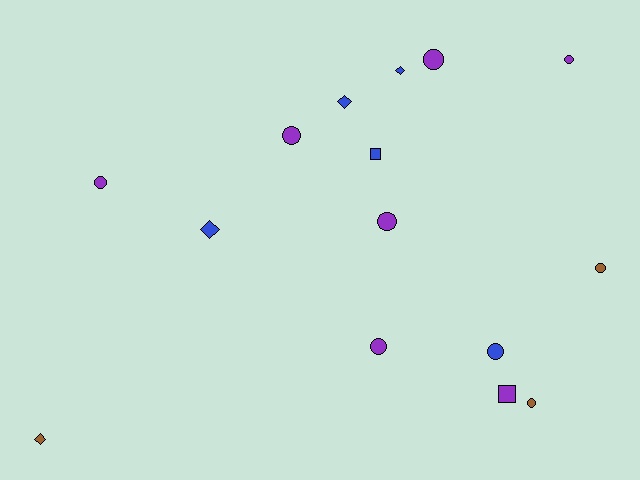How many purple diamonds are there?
There are no purple diamonds.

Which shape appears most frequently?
Circle, with 9 objects.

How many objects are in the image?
There are 15 objects.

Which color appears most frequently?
Purple, with 7 objects.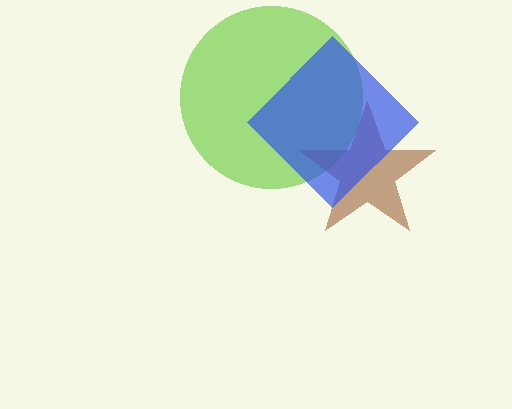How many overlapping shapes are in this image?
There are 3 overlapping shapes in the image.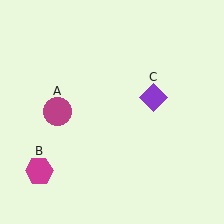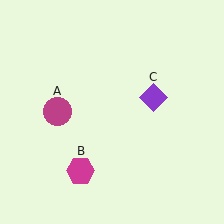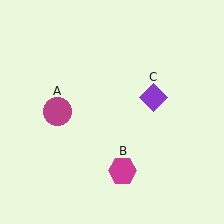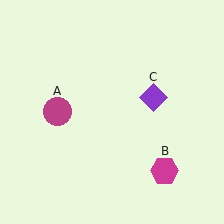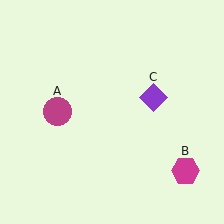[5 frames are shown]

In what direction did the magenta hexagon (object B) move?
The magenta hexagon (object B) moved right.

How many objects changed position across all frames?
1 object changed position: magenta hexagon (object B).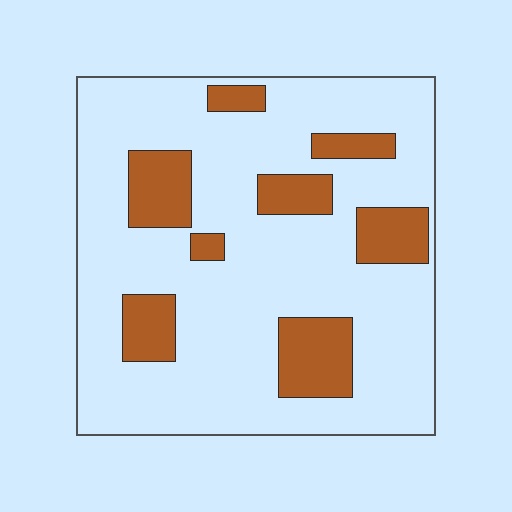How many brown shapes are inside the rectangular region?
8.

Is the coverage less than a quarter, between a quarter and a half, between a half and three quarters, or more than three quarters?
Less than a quarter.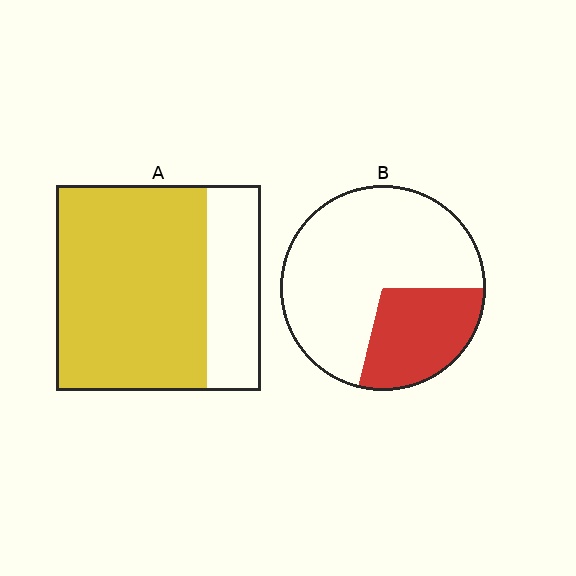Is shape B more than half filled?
No.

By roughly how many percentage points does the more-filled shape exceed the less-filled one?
By roughly 45 percentage points (A over B).